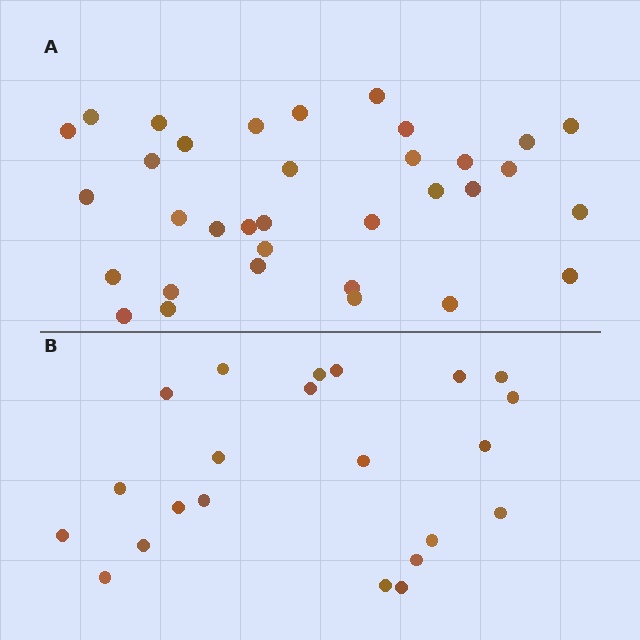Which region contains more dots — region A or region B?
Region A (the top region) has more dots.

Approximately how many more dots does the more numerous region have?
Region A has roughly 12 or so more dots than region B.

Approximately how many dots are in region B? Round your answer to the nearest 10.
About 20 dots. (The exact count is 22, which rounds to 20.)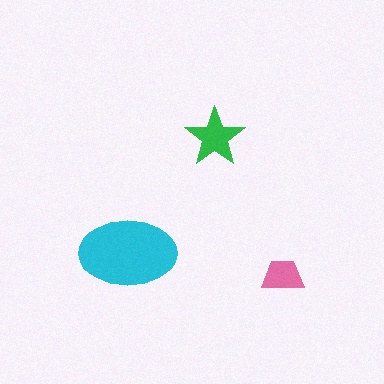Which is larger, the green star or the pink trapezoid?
The green star.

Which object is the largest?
The cyan ellipse.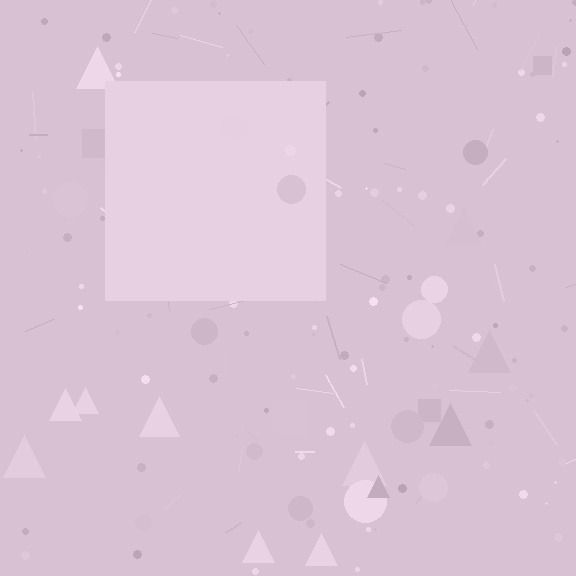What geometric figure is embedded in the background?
A square is embedded in the background.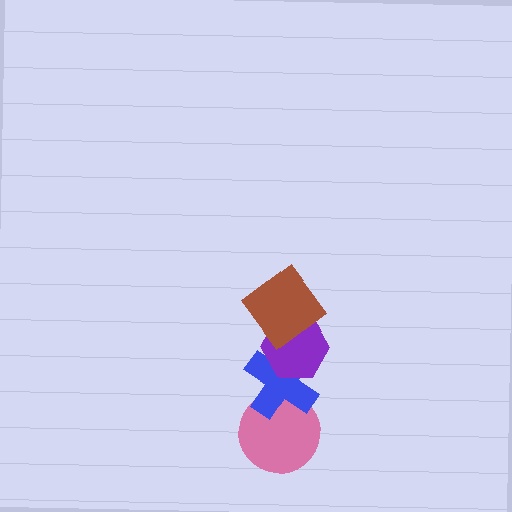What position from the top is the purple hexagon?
The purple hexagon is 2nd from the top.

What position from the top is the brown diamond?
The brown diamond is 1st from the top.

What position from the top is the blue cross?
The blue cross is 3rd from the top.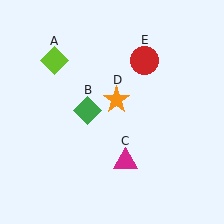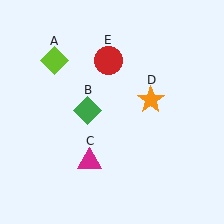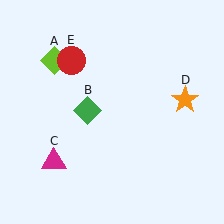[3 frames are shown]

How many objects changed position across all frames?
3 objects changed position: magenta triangle (object C), orange star (object D), red circle (object E).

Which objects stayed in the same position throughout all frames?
Lime diamond (object A) and green diamond (object B) remained stationary.